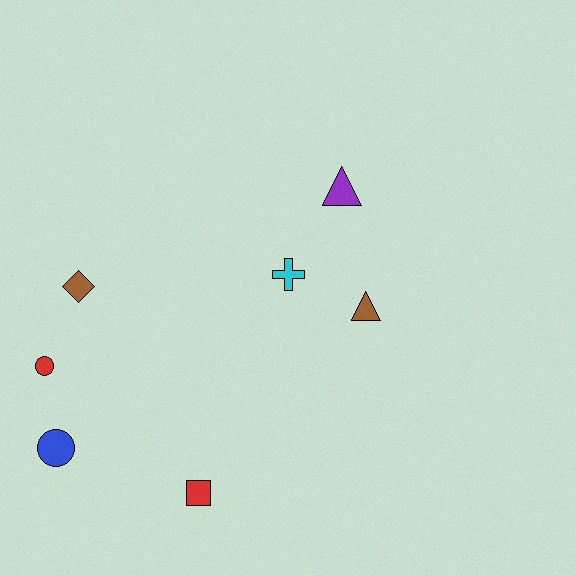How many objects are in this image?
There are 7 objects.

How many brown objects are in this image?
There are 2 brown objects.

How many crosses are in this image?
There is 1 cross.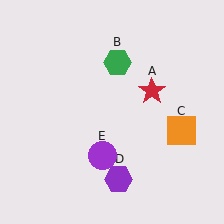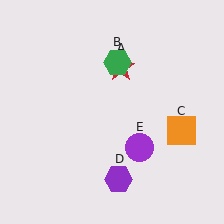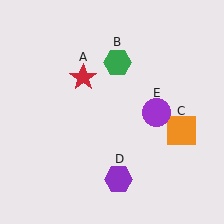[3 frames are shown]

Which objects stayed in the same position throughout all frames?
Green hexagon (object B) and orange square (object C) and purple hexagon (object D) remained stationary.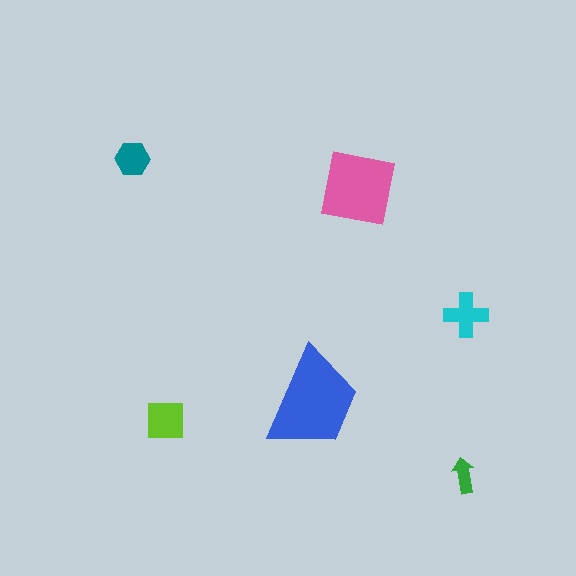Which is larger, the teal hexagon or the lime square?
The lime square.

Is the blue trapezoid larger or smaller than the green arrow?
Larger.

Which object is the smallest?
The green arrow.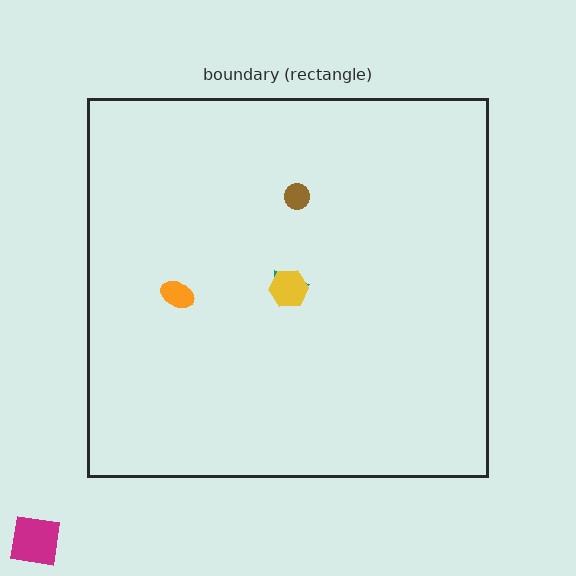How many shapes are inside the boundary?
4 inside, 1 outside.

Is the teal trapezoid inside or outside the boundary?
Inside.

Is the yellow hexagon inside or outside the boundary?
Inside.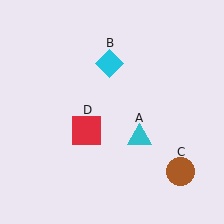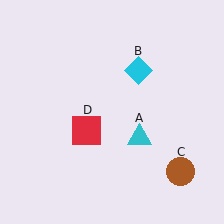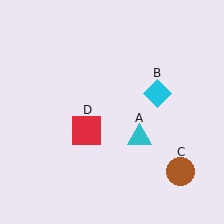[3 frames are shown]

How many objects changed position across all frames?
1 object changed position: cyan diamond (object B).